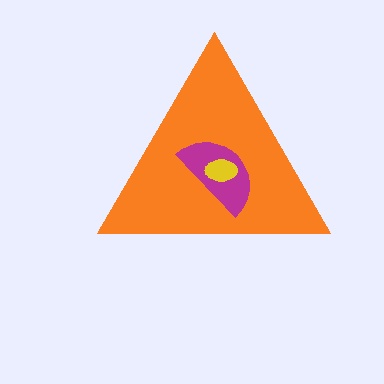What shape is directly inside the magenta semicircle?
The yellow ellipse.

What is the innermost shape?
The yellow ellipse.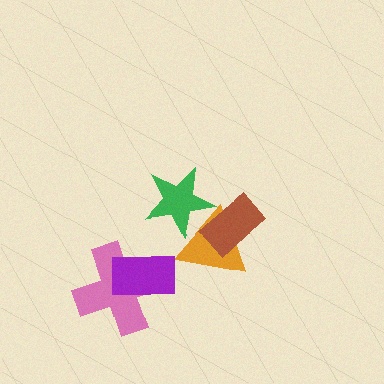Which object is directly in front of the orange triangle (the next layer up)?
The green star is directly in front of the orange triangle.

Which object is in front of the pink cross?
The purple rectangle is in front of the pink cross.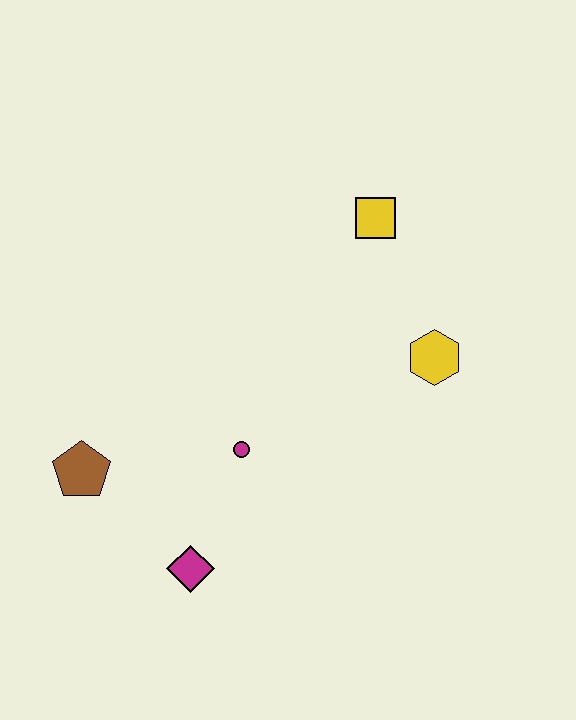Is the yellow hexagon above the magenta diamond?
Yes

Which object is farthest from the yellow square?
The magenta diamond is farthest from the yellow square.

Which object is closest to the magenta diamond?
The magenta circle is closest to the magenta diamond.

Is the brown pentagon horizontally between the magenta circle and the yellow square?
No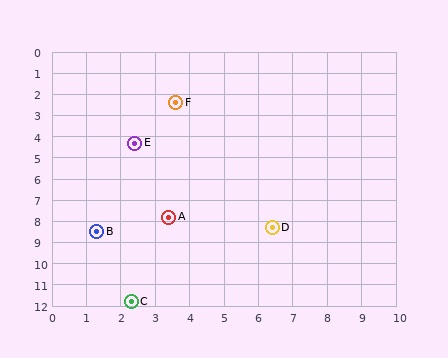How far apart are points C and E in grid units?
Points C and E are about 7.5 grid units apart.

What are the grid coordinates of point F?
Point F is at approximately (3.6, 2.4).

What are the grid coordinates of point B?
Point B is at approximately (1.3, 8.5).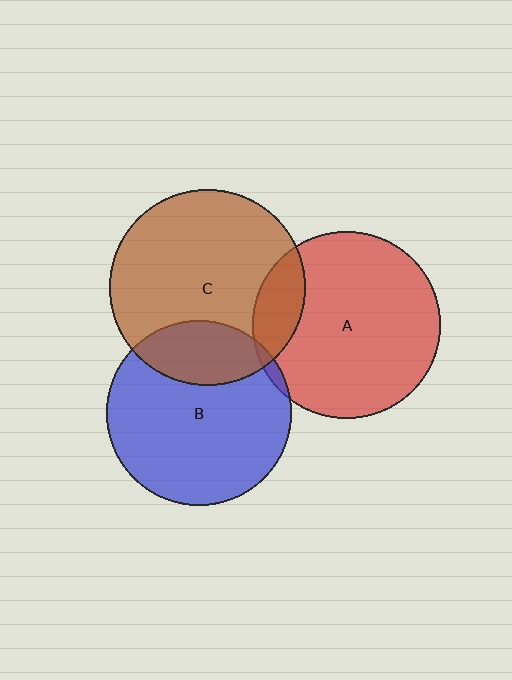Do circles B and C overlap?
Yes.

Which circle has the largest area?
Circle C (brown).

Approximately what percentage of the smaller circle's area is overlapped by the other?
Approximately 25%.